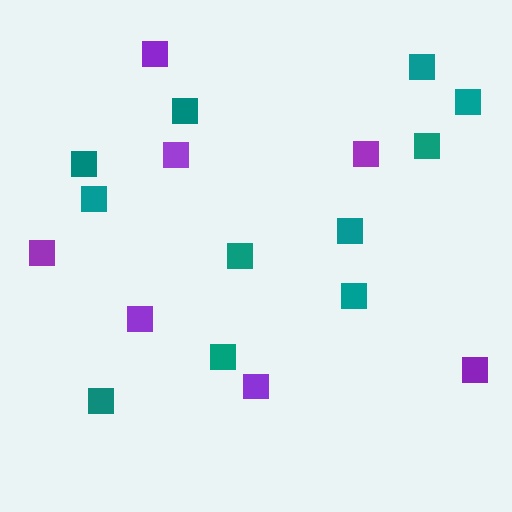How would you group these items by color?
There are 2 groups: one group of purple squares (7) and one group of teal squares (11).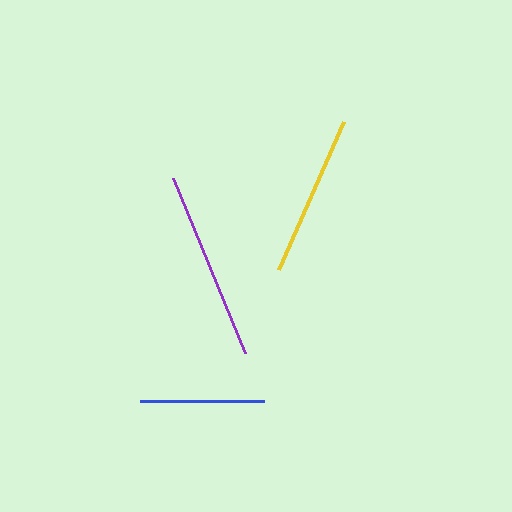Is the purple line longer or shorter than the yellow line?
The purple line is longer than the yellow line.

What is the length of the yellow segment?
The yellow segment is approximately 161 pixels long.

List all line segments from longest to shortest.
From longest to shortest: purple, yellow, blue.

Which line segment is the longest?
The purple line is the longest at approximately 189 pixels.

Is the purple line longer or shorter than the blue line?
The purple line is longer than the blue line.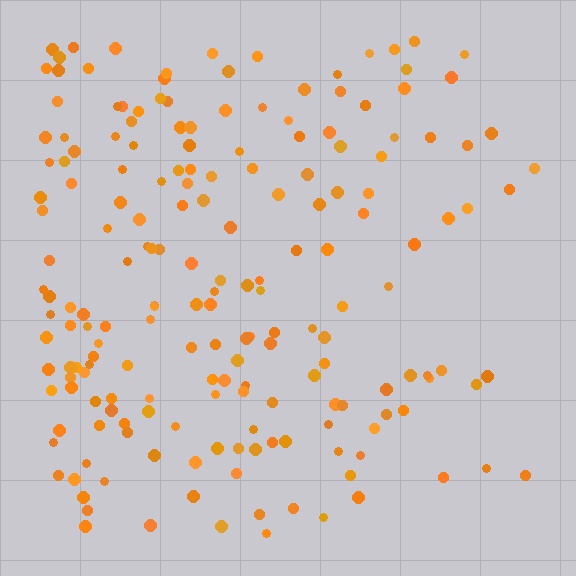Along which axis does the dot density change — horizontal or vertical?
Horizontal.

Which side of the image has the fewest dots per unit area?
The right.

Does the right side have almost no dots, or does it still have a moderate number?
Still a moderate number, just noticeably fewer than the left.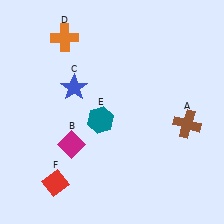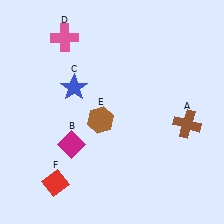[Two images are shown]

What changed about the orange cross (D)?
In Image 1, D is orange. In Image 2, it changed to pink.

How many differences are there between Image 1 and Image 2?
There are 2 differences between the two images.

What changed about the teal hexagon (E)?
In Image 1, E is teal. In Image 2, it changed to brown.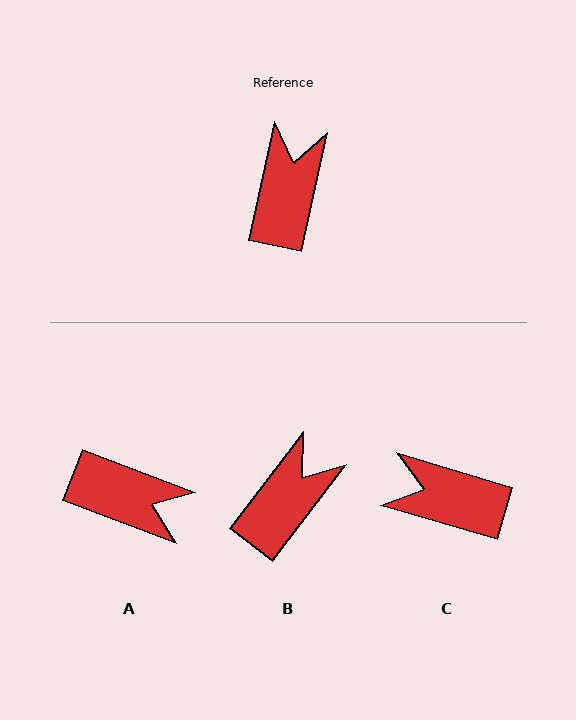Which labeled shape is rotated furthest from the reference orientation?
A, about 98 degrees away.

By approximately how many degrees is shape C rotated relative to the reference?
Approximately 86 degrees counter-clockwise.